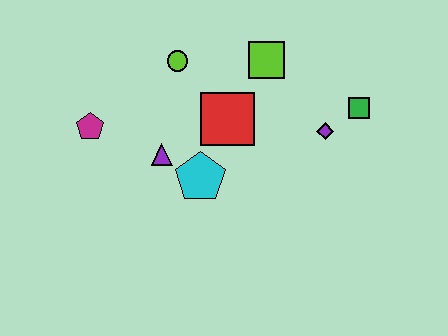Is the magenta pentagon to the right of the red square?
No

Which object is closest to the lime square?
The red square is closest to the lime square.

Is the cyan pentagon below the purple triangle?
Yes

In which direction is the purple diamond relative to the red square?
The purple diamond is to the right of the red square.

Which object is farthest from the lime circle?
The green square is farthest from the lime circle.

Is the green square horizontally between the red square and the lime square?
No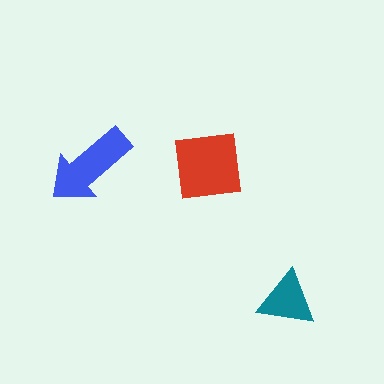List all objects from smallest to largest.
The teal triangle, the blue arrow, the red square.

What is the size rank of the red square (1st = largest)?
1st.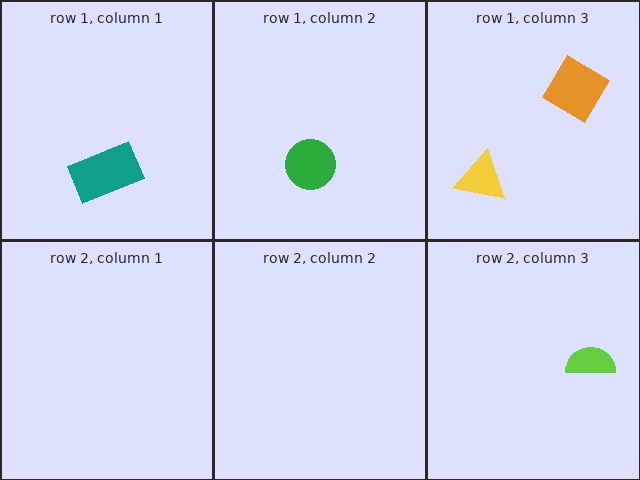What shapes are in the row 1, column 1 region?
The teal rectangle.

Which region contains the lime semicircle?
The row 2, column 3 region.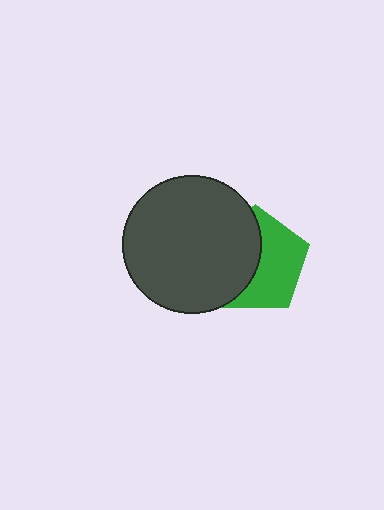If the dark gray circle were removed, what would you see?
You would see the complete green pentagon.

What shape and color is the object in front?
The object in front is a dark gray circle.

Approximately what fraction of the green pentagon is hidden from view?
Roughly 47% of the green pentagon is hidden behind the dark gray circle.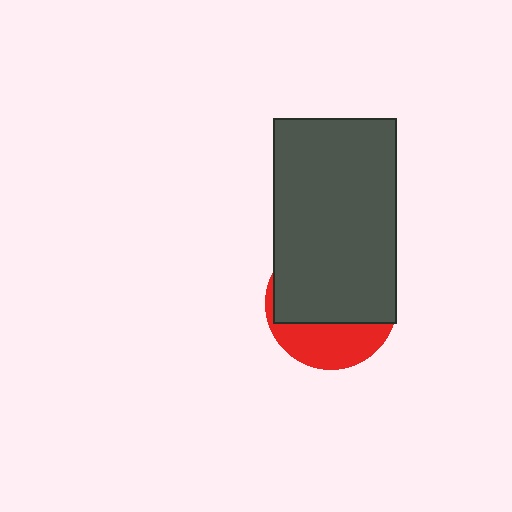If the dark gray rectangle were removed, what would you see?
You would see the complete red circle.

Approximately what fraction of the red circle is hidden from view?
Roughly 67% of the red circle is hidden behind the dark gray rectangle.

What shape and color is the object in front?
The object in front is a dark gray rectangle.